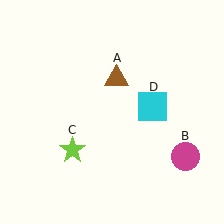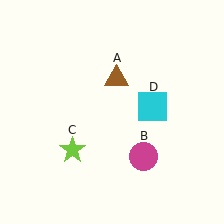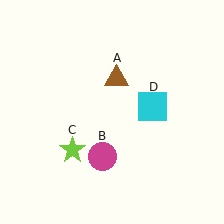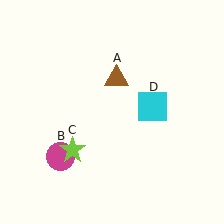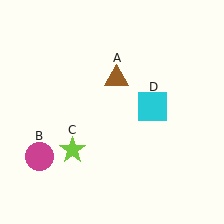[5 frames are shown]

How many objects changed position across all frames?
1 object changed position: magenta circle (object B).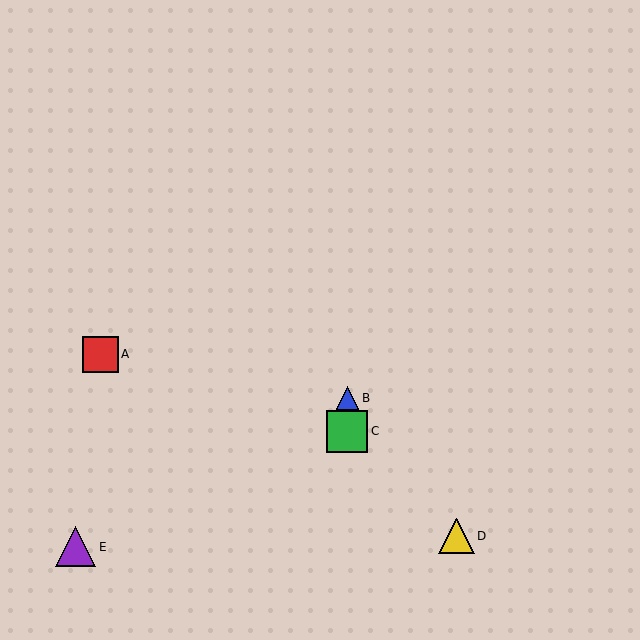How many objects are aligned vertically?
2 objects (B, C) are aligned vertically.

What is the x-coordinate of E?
Object E is at x≈76.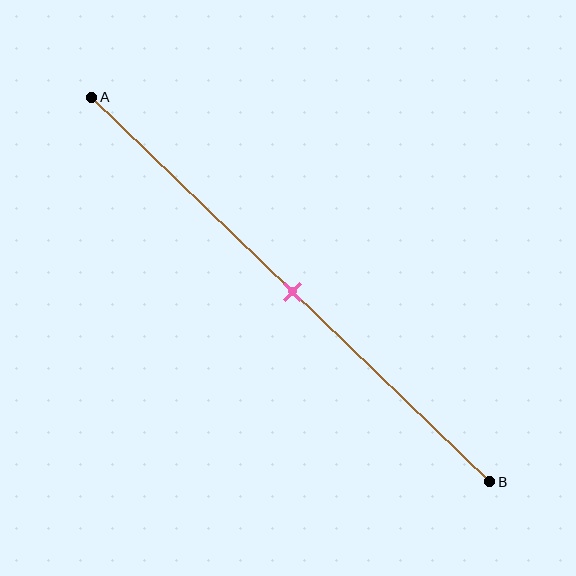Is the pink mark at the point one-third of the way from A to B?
No, the mark is at about 50% from A, not at the 33% one-third point.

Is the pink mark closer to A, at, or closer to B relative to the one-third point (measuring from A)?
The pink mark is closer to point B than the one-third point of segment AB.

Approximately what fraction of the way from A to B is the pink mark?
The pink mark is approximately 50% of the way from A to B.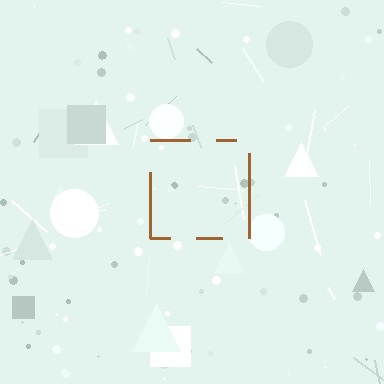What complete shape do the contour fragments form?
The contour fragments form a square.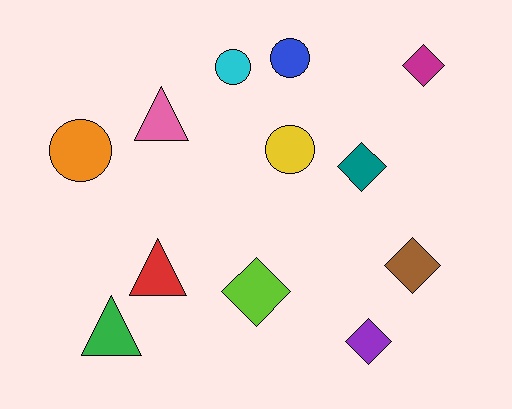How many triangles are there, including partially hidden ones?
There are 3 triangles.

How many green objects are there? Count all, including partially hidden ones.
There is 1 green object.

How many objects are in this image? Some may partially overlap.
There are 12 objects.